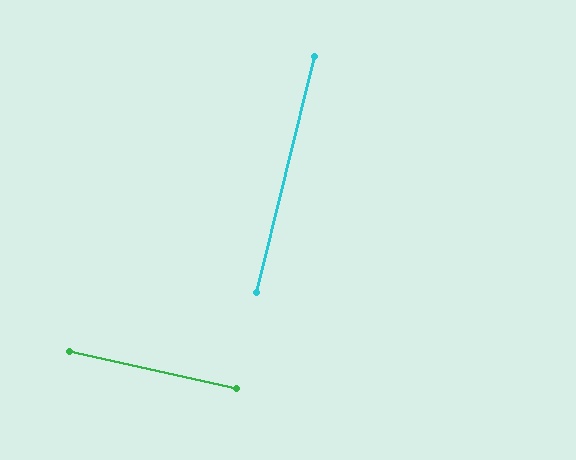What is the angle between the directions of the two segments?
Approximately 89 degrees.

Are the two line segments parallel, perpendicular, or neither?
Perpendicular — they meet at approximately 89°.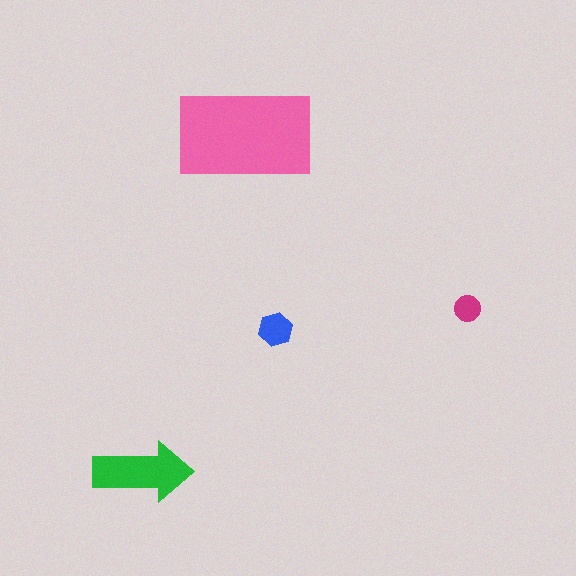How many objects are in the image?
There are 4 objects in the image.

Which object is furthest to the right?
The magenta circle is rightmost.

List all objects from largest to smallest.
The pink rectangle, the green arrow, the blue hexagon, the magenta circle.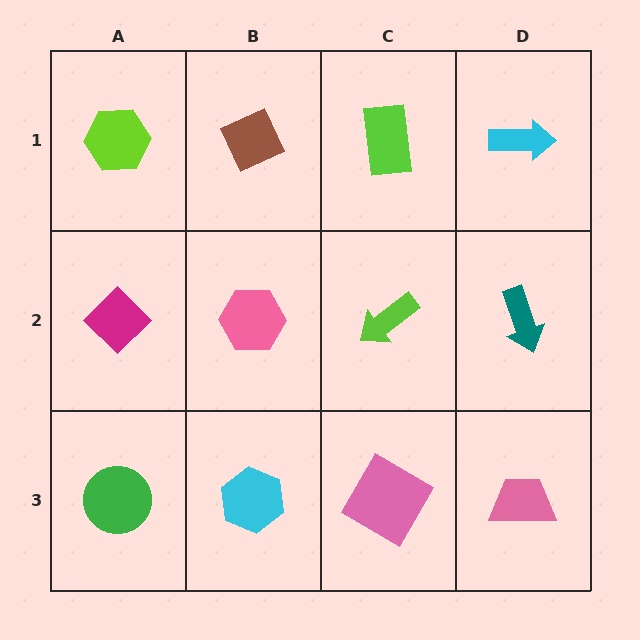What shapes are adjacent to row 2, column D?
A cyan arrow (row 1, column D), a pink trapezoid (row 3, column D), a lime arrow (row 2, column C).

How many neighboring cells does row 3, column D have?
2.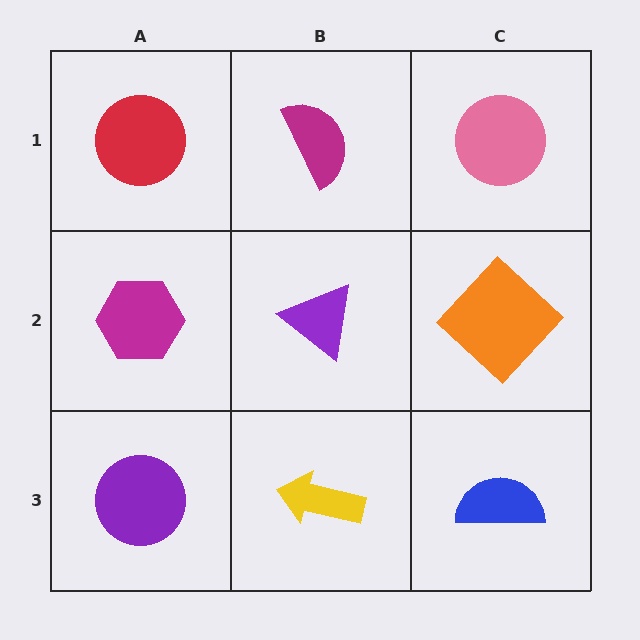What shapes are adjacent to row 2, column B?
A magenta semicircle (row 1, column B), a yellow arrow (row 3, column B), a magenta hexagon (row 2, column A), an orange diamond (row 2, column C).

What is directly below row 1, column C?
An orange diamond.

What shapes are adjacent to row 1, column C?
An orange diamond (row 2, column C), a magenta semicircle (row 1, column B).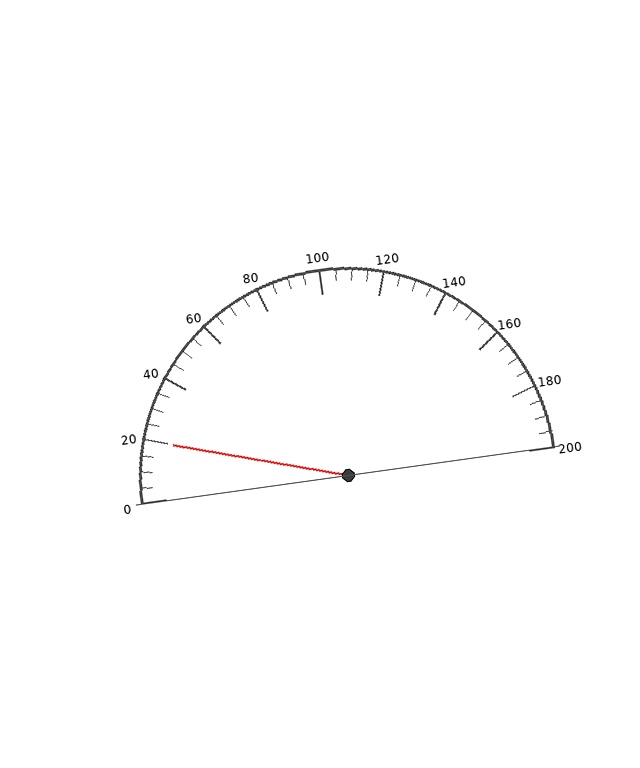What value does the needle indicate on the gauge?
The needle indicates approximately 20.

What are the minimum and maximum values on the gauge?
The gauge ranges from 0 to 200.